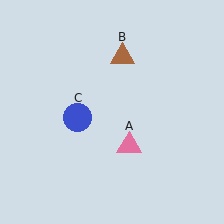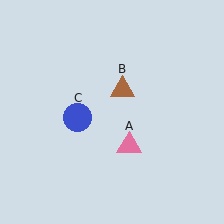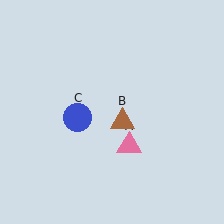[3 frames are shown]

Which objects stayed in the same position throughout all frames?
Pink triangle (object A) and blue circle (object C) remained stationary.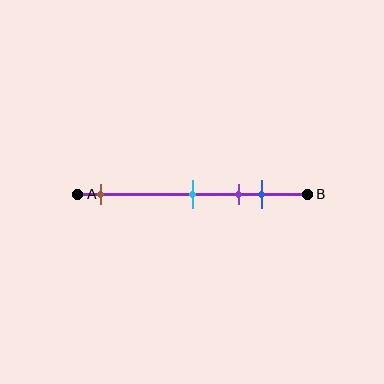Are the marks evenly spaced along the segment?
No, the marks are not evenly spaced.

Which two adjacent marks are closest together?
The purple and blue marks are the closest adjacent pair.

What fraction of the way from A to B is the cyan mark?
The cyan mark is approximately 50% (0.5) of the way from A to B.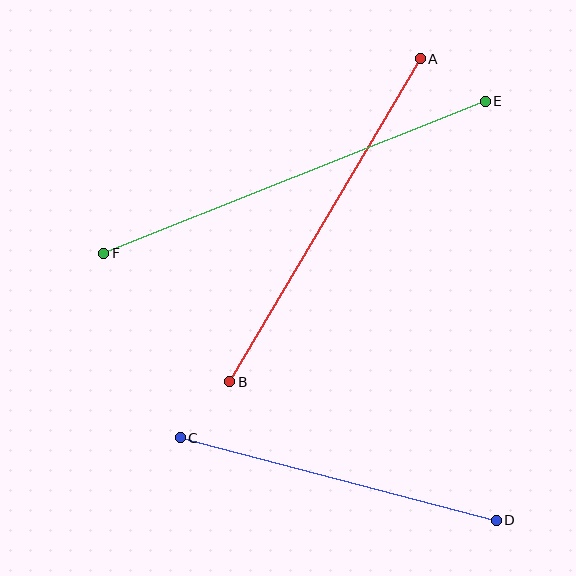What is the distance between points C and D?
The distance is approximately 327 pixels.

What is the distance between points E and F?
The distance is approximately 410 pixels.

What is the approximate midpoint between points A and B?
The midpoint is at approximately (325, 220) pixels.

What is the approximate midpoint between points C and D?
The midpoint is at approximately (338, 479) pixels.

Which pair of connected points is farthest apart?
Points E and F are farthest apart.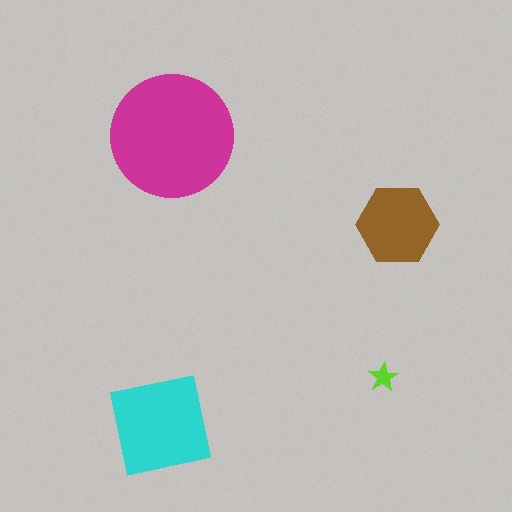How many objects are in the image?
There are 4 objects in the image.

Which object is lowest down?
The cyan square is bottommost.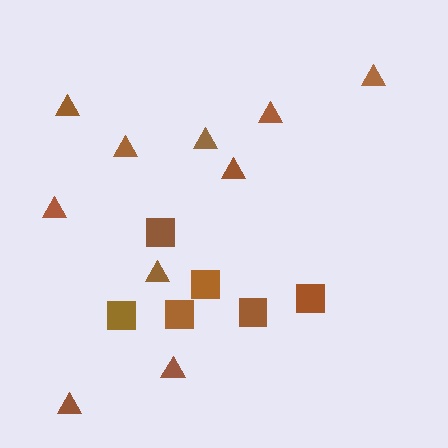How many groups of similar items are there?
There are 2 groups: one group of squares (6) and one group of triangles (10).